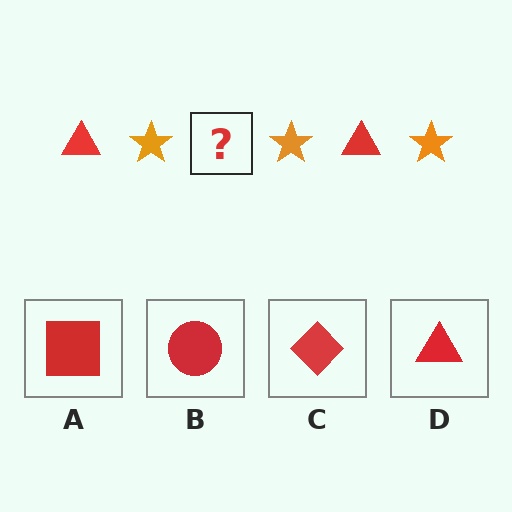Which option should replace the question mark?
Option D.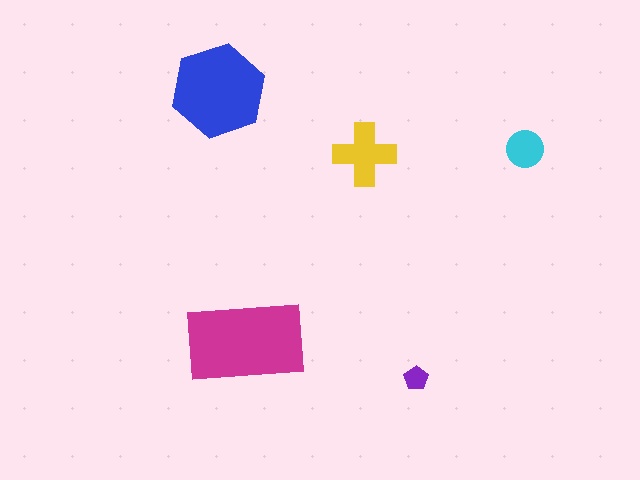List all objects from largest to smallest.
The magenta rectangle, the blue hexagon, the yellow cross, the cyan circle, the purple pentagon.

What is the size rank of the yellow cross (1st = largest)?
3rd.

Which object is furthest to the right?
The cyan circle is rightmost.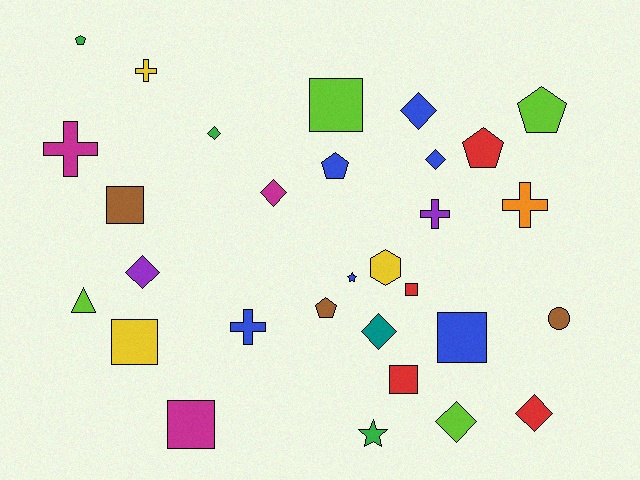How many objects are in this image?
There are 30 objects.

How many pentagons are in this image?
There are 5 pentagons.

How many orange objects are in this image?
There is 1 orange object.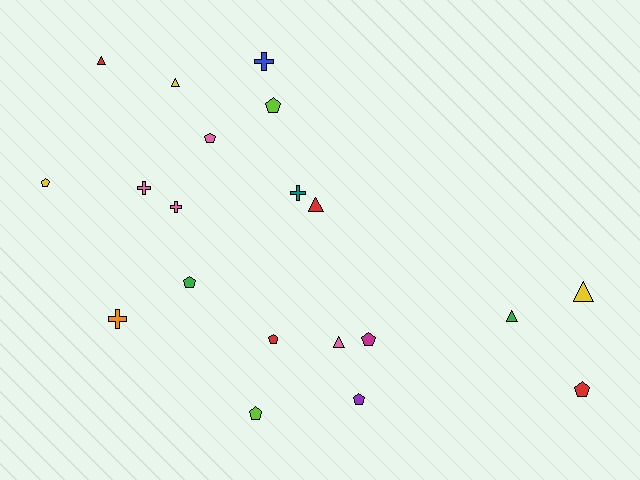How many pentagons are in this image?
There are 9 pentagons.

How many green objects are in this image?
There are 2 green objects.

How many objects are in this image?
There are 20 objects.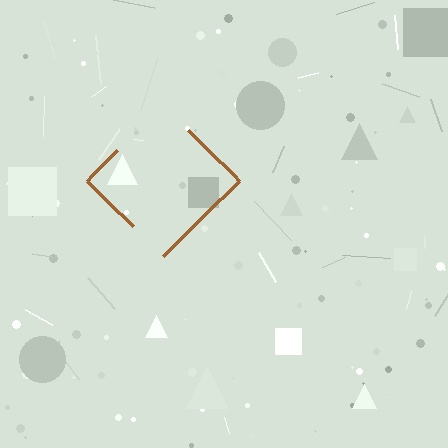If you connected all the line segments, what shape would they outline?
They would outline a diamond.